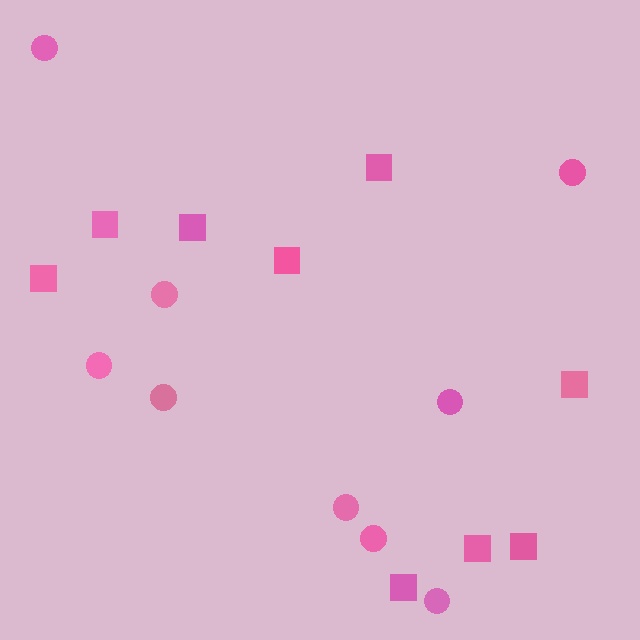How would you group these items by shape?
There are 2 groups: one group of squares (9) and one group of circles (9).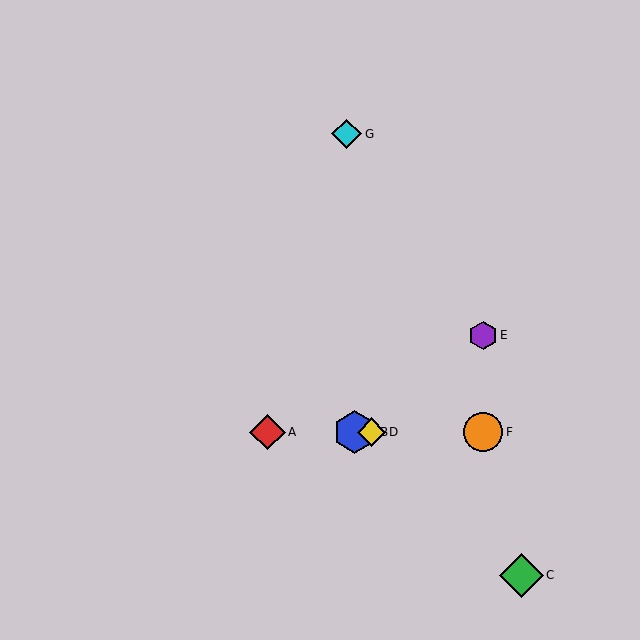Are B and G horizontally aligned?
No, B is at y≈432 and G is at y≈134.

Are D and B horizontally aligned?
Yes, both are at y≈432.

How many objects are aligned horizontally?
4 objects (A, B, D, F) are aligned horizontally.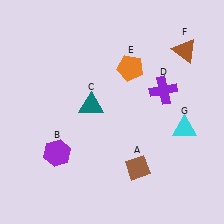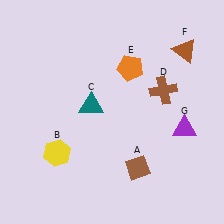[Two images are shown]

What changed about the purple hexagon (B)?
In Image 1, B is purple. In Image 2, it changed to yellow.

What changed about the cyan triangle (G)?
In Image 1, G is cyan. In Image 2, it changed to purple.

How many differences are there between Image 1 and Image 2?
There are 3 differences between the two images.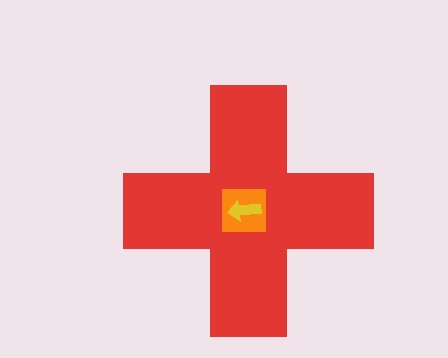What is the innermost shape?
The yellow arrow.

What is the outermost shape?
The red cross.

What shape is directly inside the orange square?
The yellow arrow.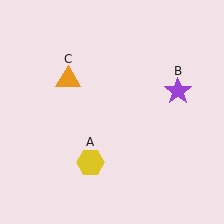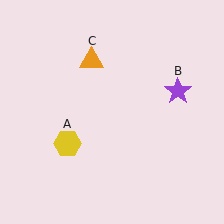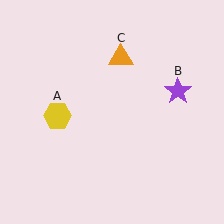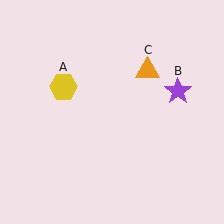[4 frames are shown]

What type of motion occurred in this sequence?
The yellow hexagon (object A), orange triangle (object C) rotated clockwise around the center of the scene.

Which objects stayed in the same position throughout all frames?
Purple star (object B) remained stationary.